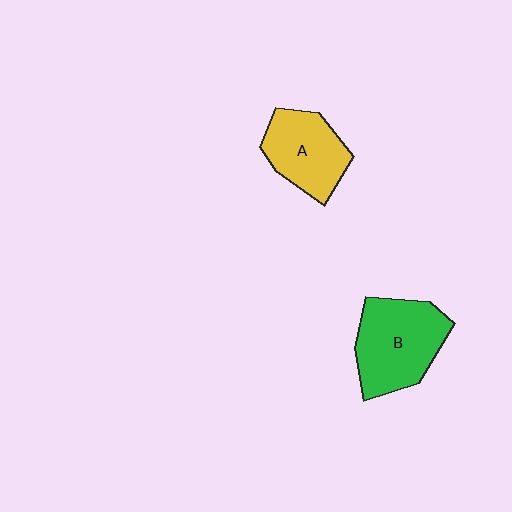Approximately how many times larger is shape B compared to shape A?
Approximately 1.3 times.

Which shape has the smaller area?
Shape A (yellow).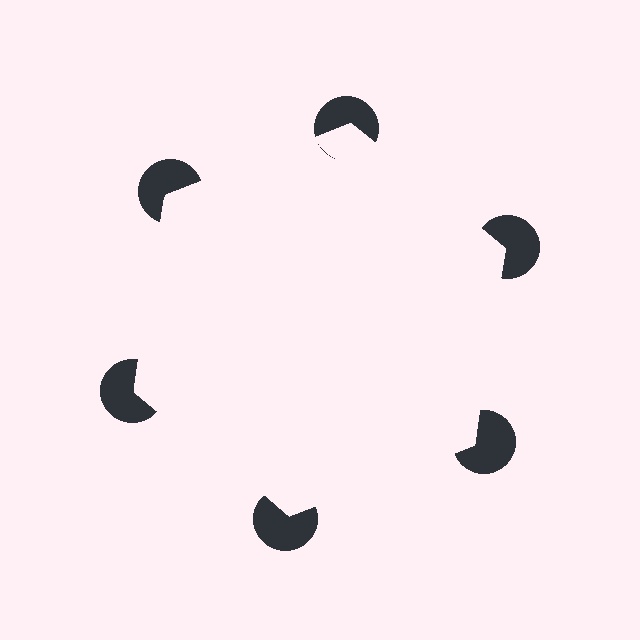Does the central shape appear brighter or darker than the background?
It typically appears slightly brighter than the background, even though no actual brightness change is drawn.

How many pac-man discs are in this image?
There are 6 — one at each vertex of the illusory hexagon.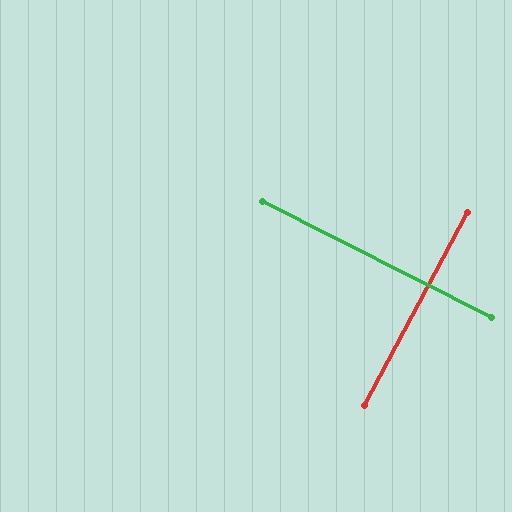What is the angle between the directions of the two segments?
Approximately 89 degrees.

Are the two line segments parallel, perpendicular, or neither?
Perpendicular — they meet at approximately 89°.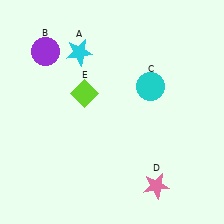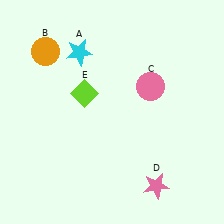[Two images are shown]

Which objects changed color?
B changed from purple to orange. C changed from cyan to pink.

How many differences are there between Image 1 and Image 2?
There are 2 differences between the two images.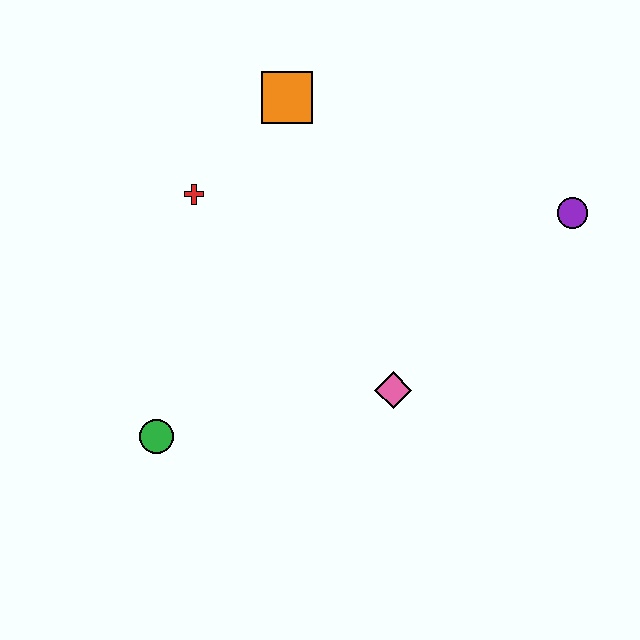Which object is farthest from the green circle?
The purple circle is farthest from the green circle.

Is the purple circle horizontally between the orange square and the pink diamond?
No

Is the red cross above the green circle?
Yes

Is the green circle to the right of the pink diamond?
No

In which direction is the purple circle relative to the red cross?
The purple circle is to the right of the red cross.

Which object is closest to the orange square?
The red cross is closest to the orange square.